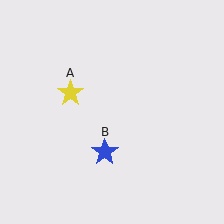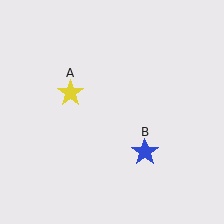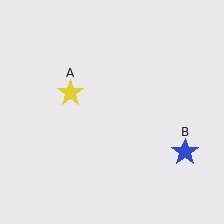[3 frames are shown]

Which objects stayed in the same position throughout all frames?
Yellow star (object A) remained stationary.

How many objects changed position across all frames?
1 object changed position: blue star (object B).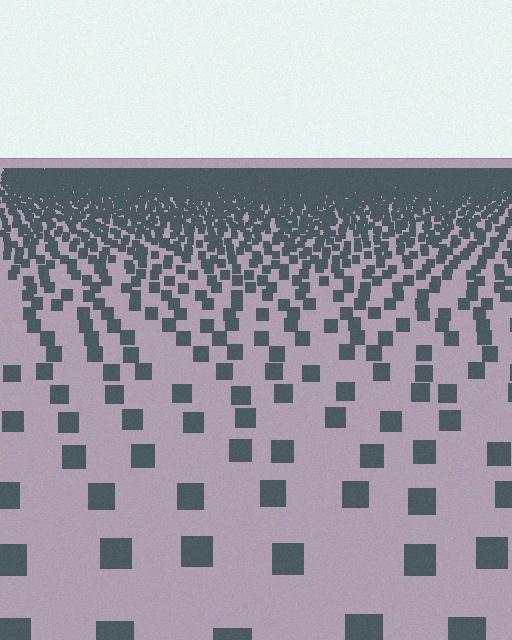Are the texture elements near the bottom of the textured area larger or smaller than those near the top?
Larger. Near the bottom, elements are closer to the viewer and appear at a bigger on-screen size.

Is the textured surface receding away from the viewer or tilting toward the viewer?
The surface is receding away from the viewer. Texture elements get smaller and denser toward the top.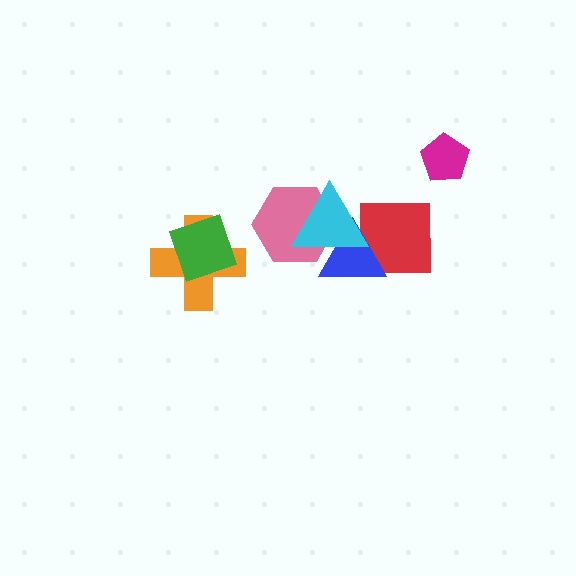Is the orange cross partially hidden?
Yes, it is partially covered by another shape.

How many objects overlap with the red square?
2 objects overlap with the red square.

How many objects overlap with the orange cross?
1 object overlaps with the orange cross.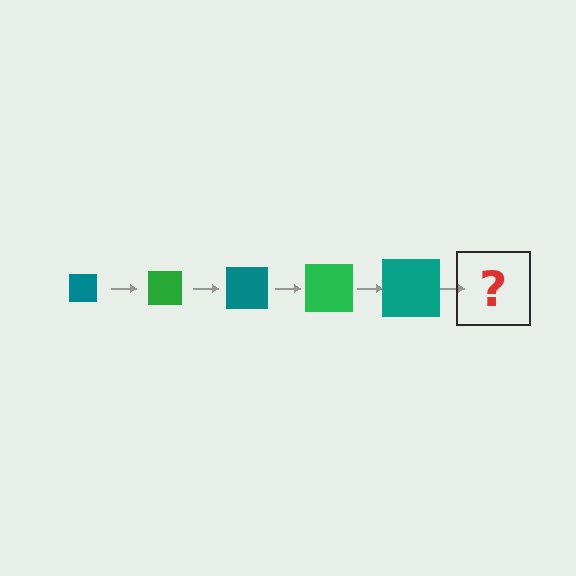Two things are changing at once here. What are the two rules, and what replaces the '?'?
The two rules are that the square grows larger each step and the color cycles through teal and green. The '?' should be a green square, larger than the previous one.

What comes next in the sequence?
The next element should be a green square, larger than the previous one.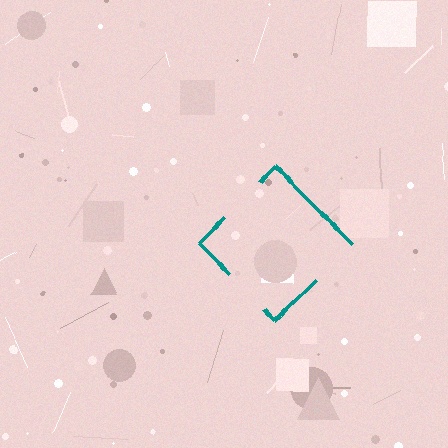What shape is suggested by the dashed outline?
The dashed outline suggests a diamond.